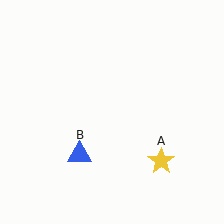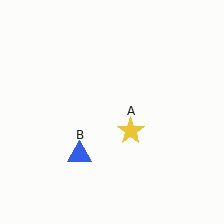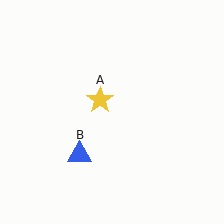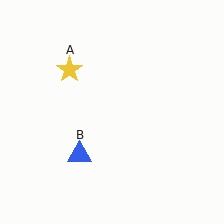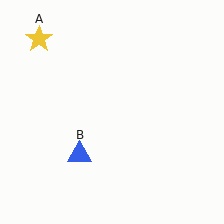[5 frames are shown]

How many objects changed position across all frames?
1 object changed position: yellow star (object A).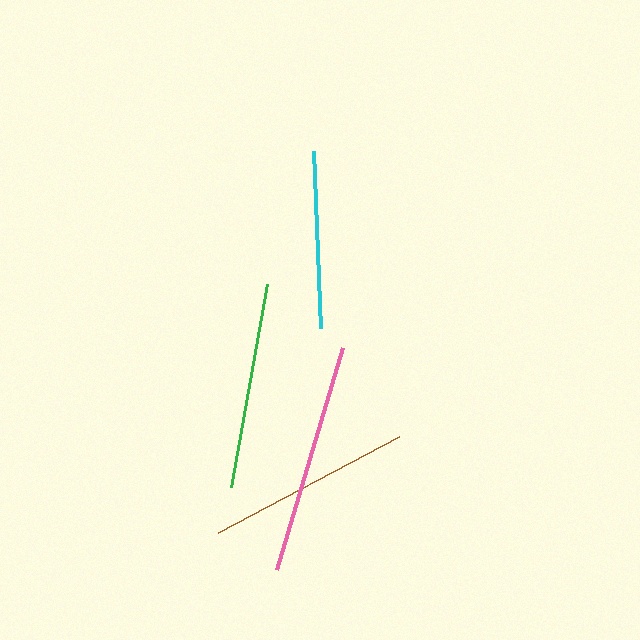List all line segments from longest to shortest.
From longest to shortest: pink, green, brown, cyan.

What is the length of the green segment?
The green segment is approximately 206 pixels long.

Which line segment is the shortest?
The cyan line is the shortest at approximately 177 pixels.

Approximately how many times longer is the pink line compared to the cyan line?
The pink line is approximately 1.3 times the length of the cyan line.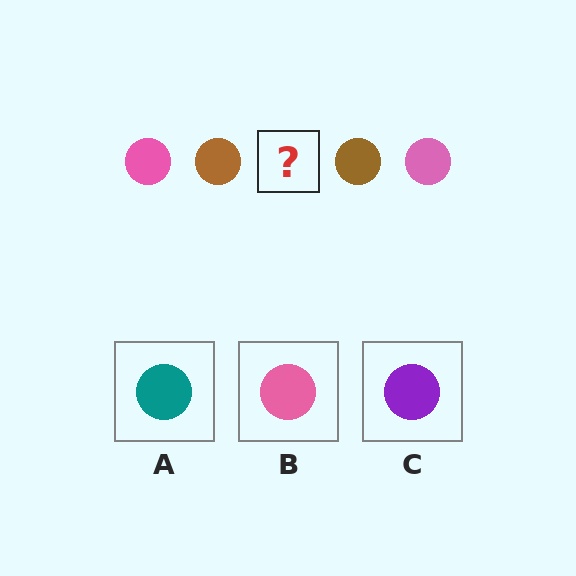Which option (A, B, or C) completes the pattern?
B.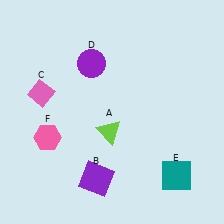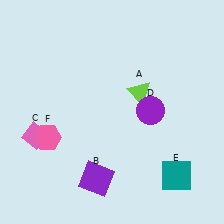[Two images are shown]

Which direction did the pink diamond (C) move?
The pink diamond (C) moved down.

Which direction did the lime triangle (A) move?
The lime triangle (A) moved up.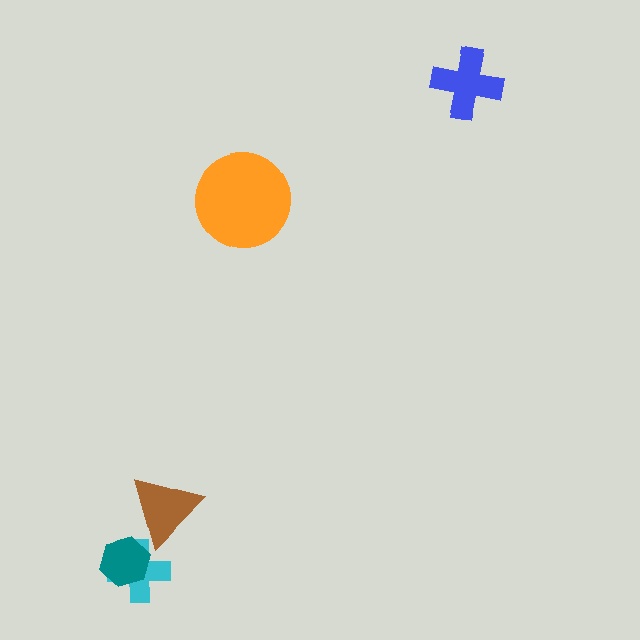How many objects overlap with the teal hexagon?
1 object overlaps with the teal hexagon.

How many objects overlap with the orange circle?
0 objects overlap with the orange circle.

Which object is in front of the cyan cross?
The teal hexagon is in front of the cyan cross.